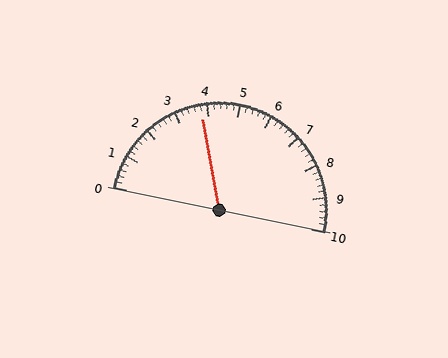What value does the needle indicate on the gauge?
The needle indicates approximately 3.8.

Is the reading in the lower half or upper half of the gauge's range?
The reading is in the lower half of the range (0 to 10).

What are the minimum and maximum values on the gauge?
The gauge ranges from 0 to 10.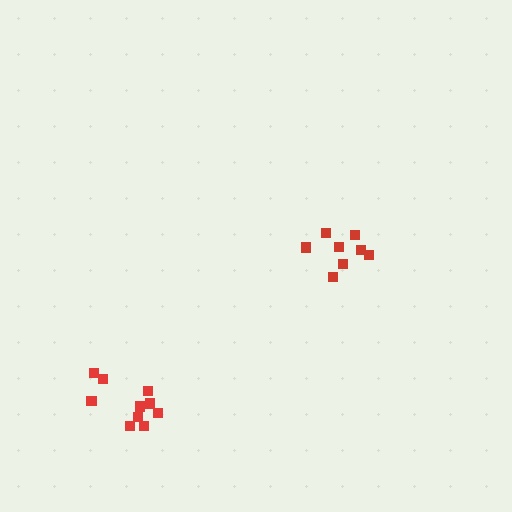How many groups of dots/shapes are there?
There are 2 groups.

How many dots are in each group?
Group 1: 8 dots, Group 2: 10 dots (18 total).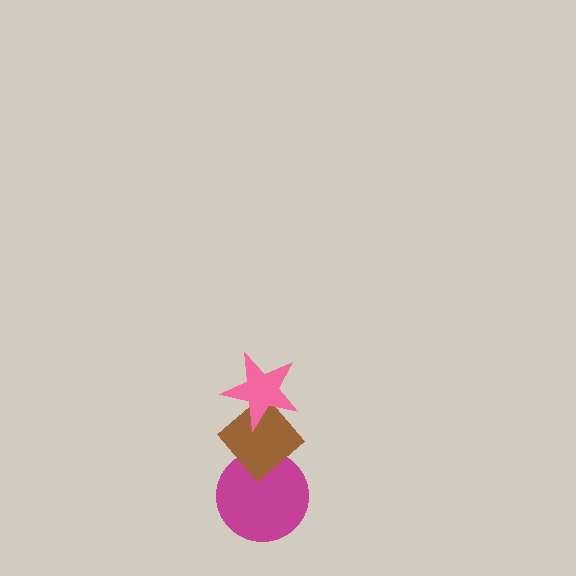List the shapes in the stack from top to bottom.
From top to bottom: the pink star, the brown diamond, the magenta circle.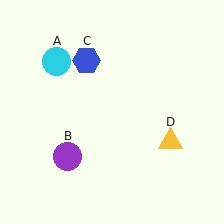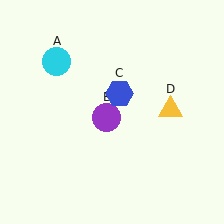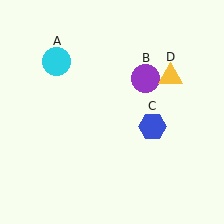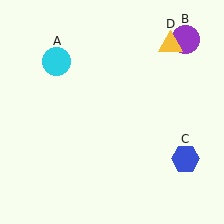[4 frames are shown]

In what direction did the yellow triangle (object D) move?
The yellow triangle (object D) moved up.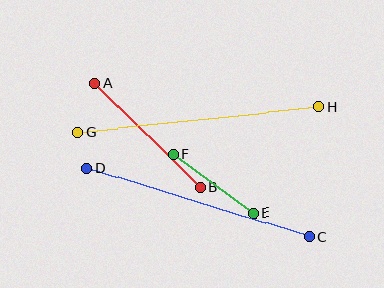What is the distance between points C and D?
The distance is approximately 233 pixels.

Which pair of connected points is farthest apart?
Points G and H are farthest apart.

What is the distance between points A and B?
The distance is approximately 149 pixels.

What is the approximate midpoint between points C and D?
The midpoint is at approximately (198, 203) pixels.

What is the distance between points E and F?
The distance is approximately 99 pixels.